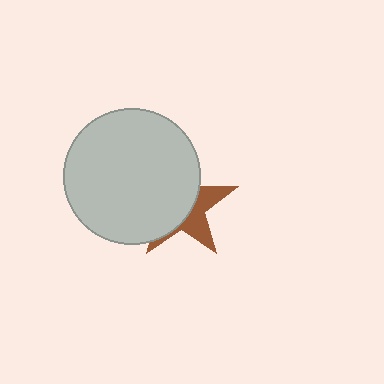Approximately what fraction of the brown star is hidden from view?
Roughly 63% of the brown star is hidden behind the light gray circle.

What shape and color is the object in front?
The object in front is a light gray circle.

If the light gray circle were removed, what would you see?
You would see the complete brown star.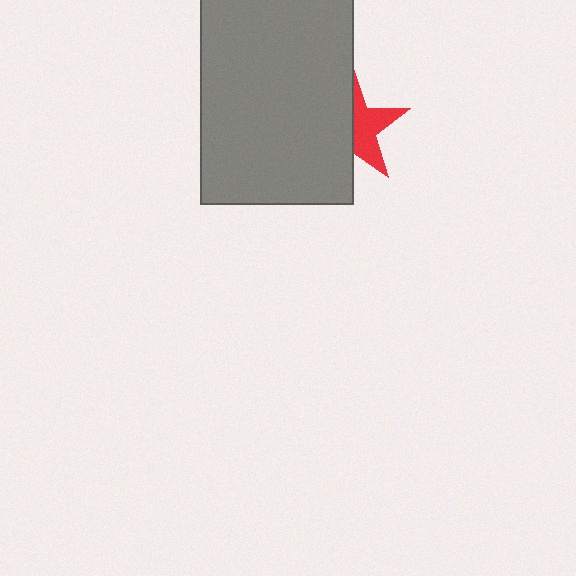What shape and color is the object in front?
The object in front is a gray rectangle.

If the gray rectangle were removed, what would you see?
You would see the complete red star.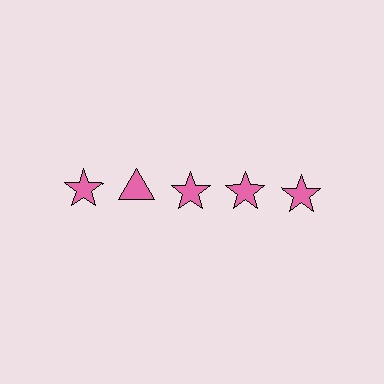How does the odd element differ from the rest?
It has a different shape: triangle instead of star.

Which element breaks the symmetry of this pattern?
The pink triangle in the top row, second from left column breaks the symmetry. All other shapes are pink stars.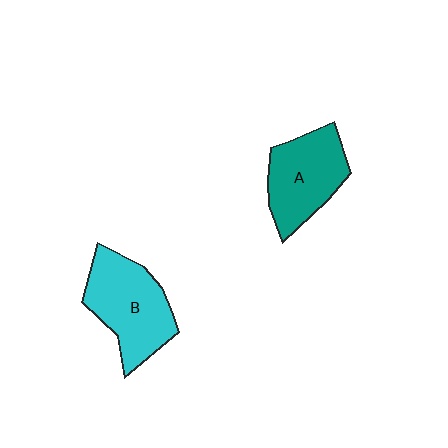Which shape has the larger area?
Shape B (cyan).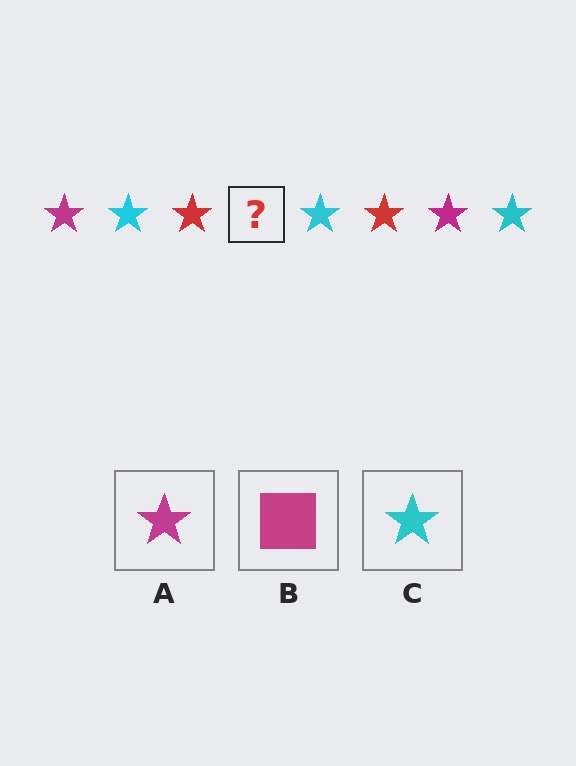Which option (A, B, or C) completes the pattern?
A.